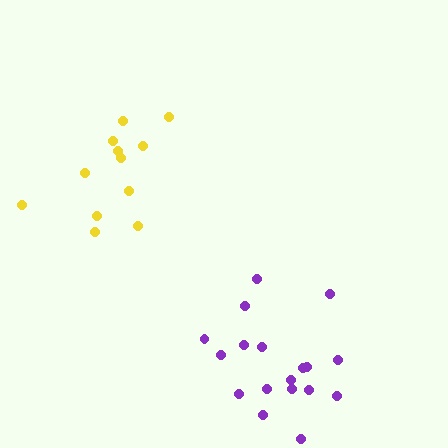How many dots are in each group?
Group 1: 12 dots, Group 2: 18 dots (30 total).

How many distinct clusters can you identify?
There are 2 distinct clusters.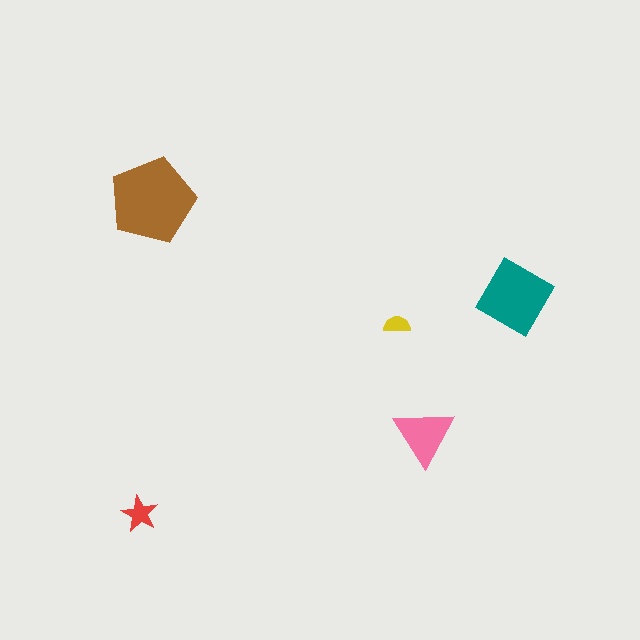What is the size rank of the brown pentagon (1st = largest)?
1st.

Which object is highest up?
The brown pentagon is topmost.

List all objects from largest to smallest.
The brown pentagon, the teal diamond, the pink triangle, the red star, the yellow semicircle.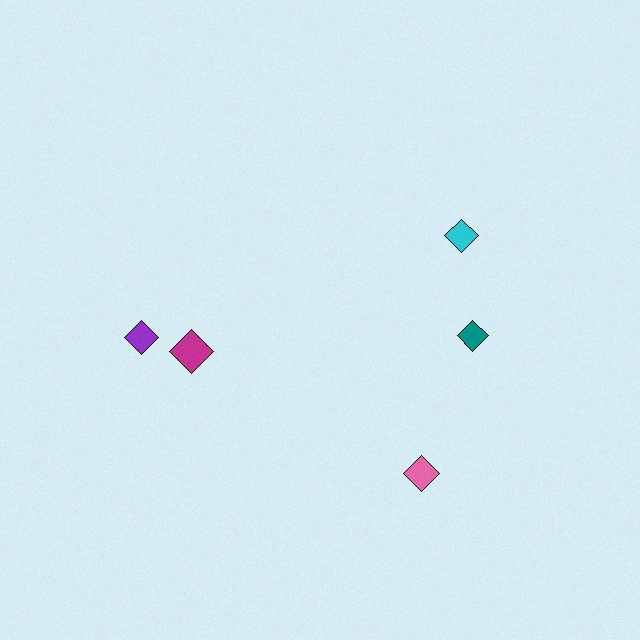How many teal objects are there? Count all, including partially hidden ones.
There is 1 teal object.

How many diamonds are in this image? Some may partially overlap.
There are 5 diamonds.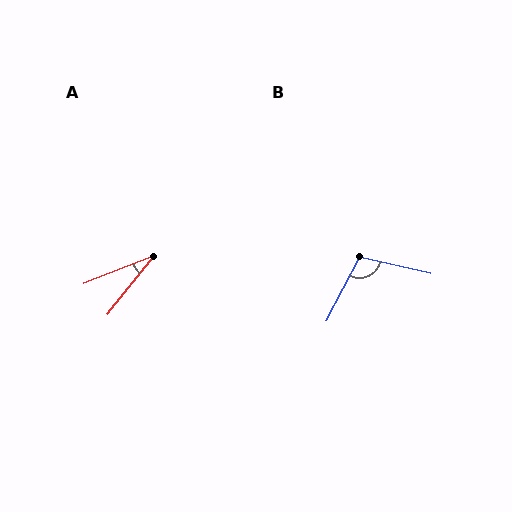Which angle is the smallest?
A, at approximately 30 degrees.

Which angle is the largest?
B, at approximately 104 degrees.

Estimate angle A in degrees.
Approximately 30 degrees.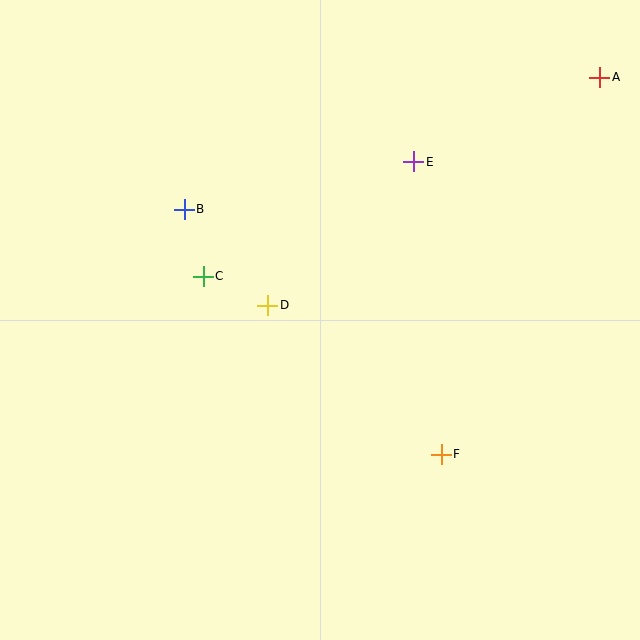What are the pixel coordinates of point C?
Point C is at (203, 276).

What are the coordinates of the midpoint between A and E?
The midpoint between A and E is at (507, 120).